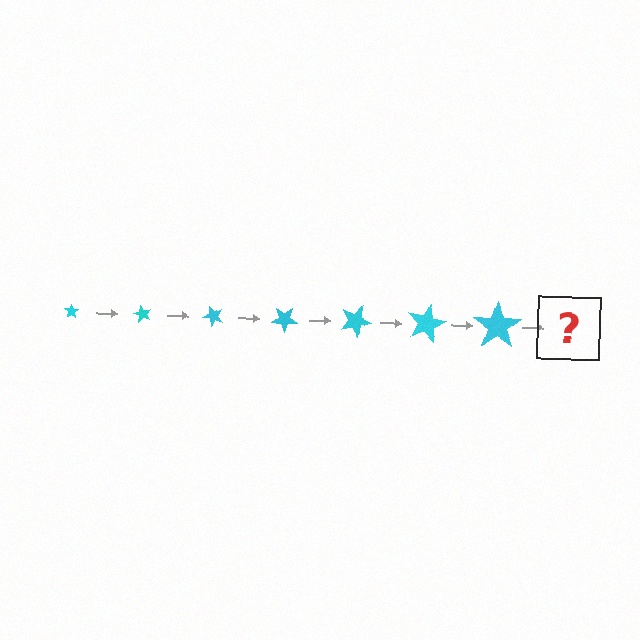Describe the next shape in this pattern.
It should be a star, larger than the previous one and rotated 420 degrees from the start.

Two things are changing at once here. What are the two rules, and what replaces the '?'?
The two rules are that the star grows larger each step and it rotates 60 degrees each step. The '?' should be a star, larger than the previous one and rotated 420 degrees from the start.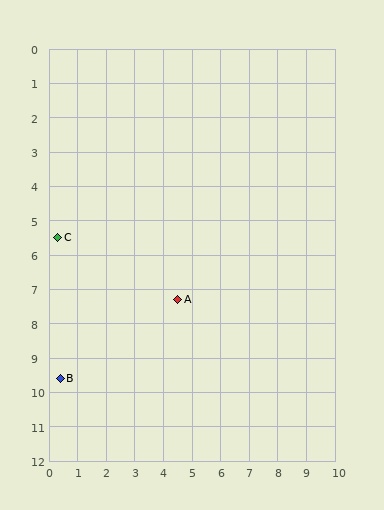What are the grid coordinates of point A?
Point A is at approximately (4.5, 7.3).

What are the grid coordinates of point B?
Point B is at approximately (0.4, 9.6).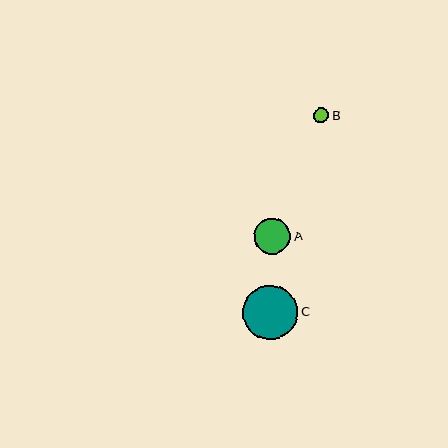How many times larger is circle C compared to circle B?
Circle C is approximately 3.6 times the size of circle B.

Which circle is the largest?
Circle C is the largest with a size of approximately 55 pixels.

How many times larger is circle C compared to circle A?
Circle C is approximately 1.5 times the size of circle A.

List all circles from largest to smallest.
From largest to smallest: C, A, B.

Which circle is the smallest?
Circle B is the smallest with a size of approximately 15 pixels.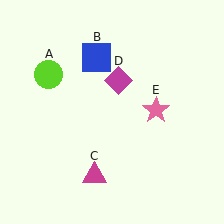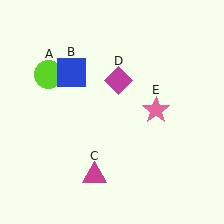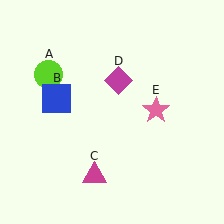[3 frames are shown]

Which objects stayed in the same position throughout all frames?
Lime circle (object A) and magenta triangle (object C) and magenta diamond (object D) and pink star (object E) remained stationary.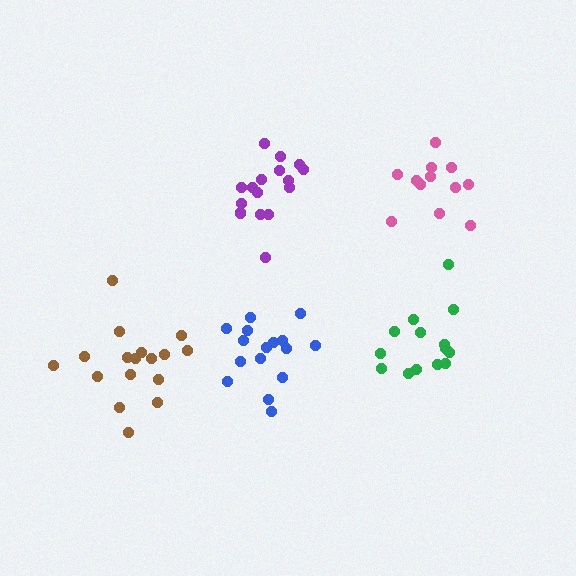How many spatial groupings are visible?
There are 5 spatial groupings.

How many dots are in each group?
Group 1: 14 dots, Group 2: 16 dots, Group 3: 12 dots, Group 4: 17 dots, Group 5: 17 dots (76 total).